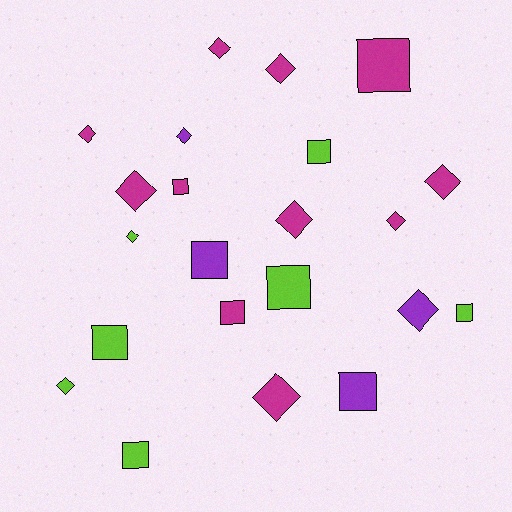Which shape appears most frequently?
Diamond, with 12 objects.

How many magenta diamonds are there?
There are 8 magenta diamonds.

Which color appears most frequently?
Magenta, with 11 objects.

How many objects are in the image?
There are 22 objects.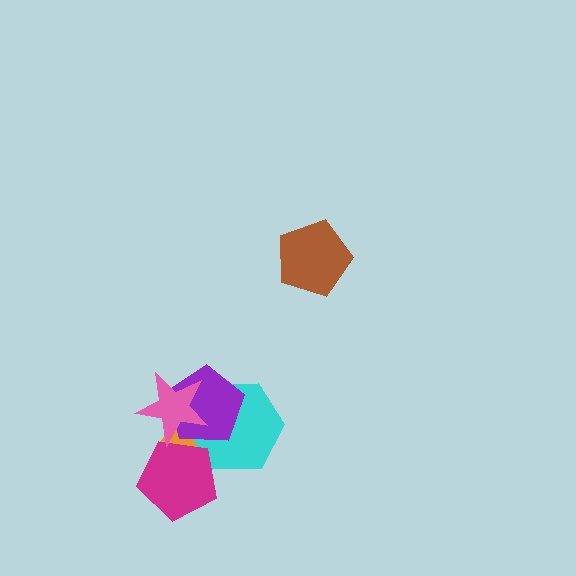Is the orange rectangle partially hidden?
Yes, it is partially covered by another shape.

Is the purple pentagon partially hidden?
Yes, it is partially covered by another shape.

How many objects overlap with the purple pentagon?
3 objects overlap with the purple pentagon.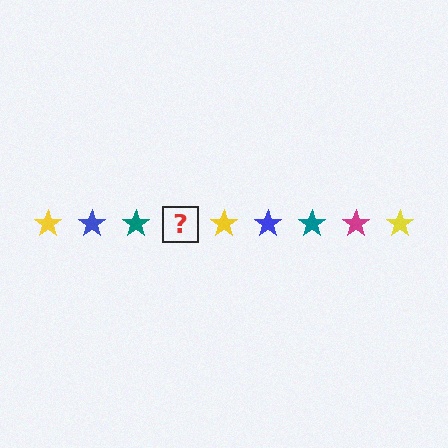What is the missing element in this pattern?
The missing element is a magenta star.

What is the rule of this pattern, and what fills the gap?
The rule is that the pattern cycles through yellow, blue, teal, magenta stars. The gap should be filled with a magenta star.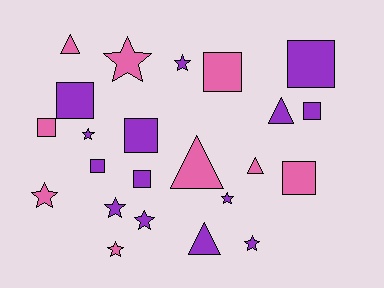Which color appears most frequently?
Purple, with 14 objects.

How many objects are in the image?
There are 23 objects.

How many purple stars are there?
There are 6 purple stars.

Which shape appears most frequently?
Square, with 9 objects.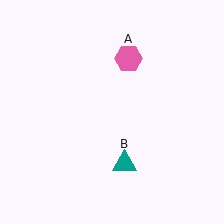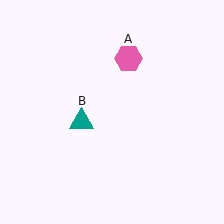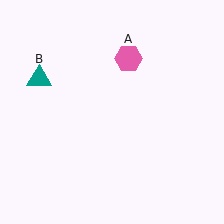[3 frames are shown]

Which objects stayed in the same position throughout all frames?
Pink hexagon (object A) remained stationary.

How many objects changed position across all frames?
1 object changed position: teal triangle (object B).